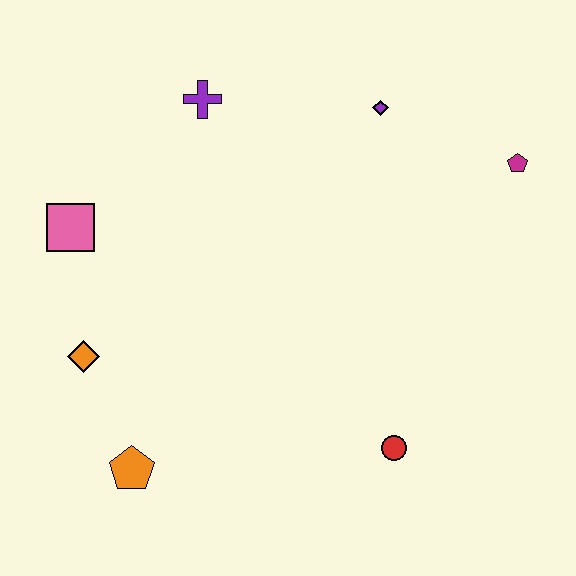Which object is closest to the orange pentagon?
The orange diamond is closest to the orange pentagon.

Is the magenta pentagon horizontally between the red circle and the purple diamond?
No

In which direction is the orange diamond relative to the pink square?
The orange diamond is below the pink square.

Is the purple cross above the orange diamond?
Yes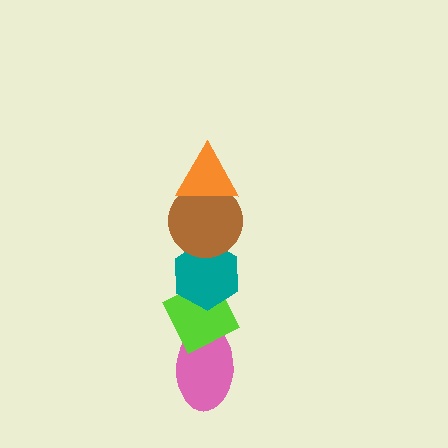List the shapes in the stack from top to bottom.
From top to bottom: the orange triangle, the brown circle, the teal hexagon, the lime diamond, the pink ellipse.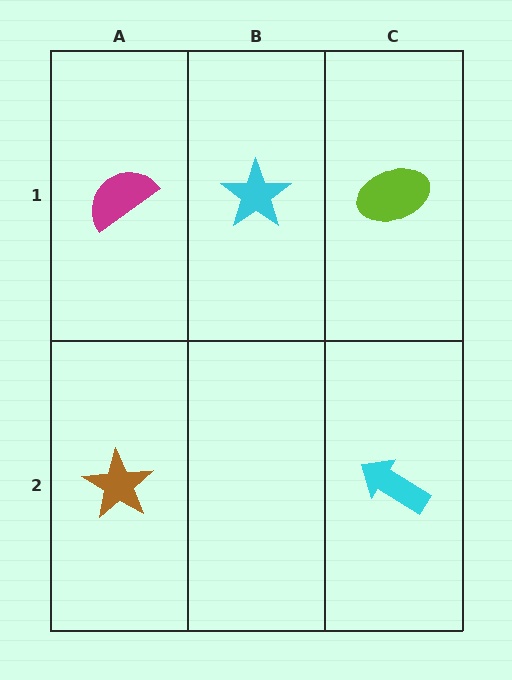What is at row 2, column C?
A cyan arrow.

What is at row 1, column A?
A magenta semicircle.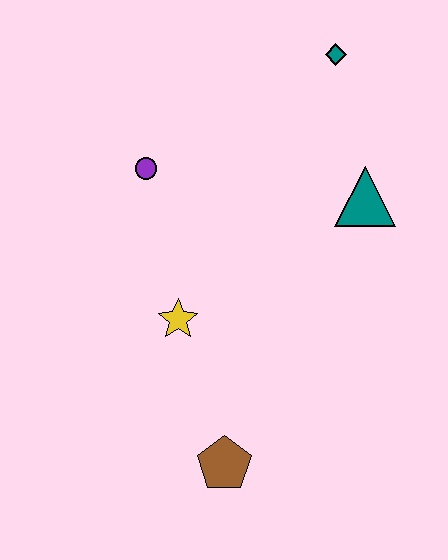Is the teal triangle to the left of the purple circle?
No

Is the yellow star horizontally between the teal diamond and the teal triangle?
No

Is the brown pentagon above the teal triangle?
No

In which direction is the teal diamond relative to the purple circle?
The teal diamond is to the right of the purple circle.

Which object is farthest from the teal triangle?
The brown pentagon is farthest from the teal triangle.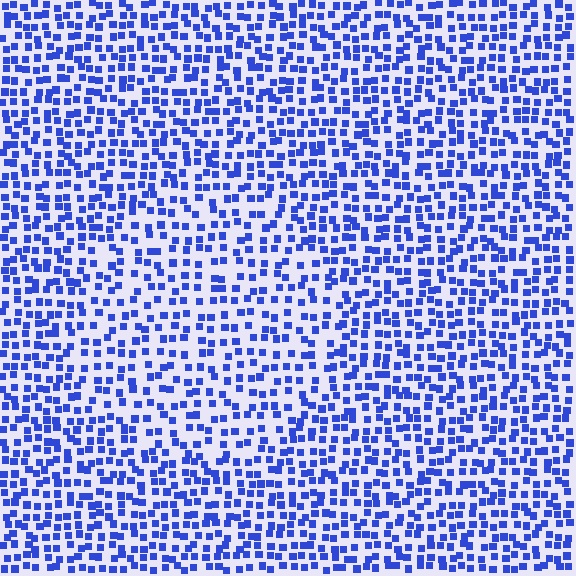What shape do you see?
I see a circle.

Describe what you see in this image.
The image contains small blue elements arranged at two different densities. A circle-shaped region is visible where the elements are less densely packed than the surrounding area.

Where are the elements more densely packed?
The elements are more densely packed outside the circle boundary.